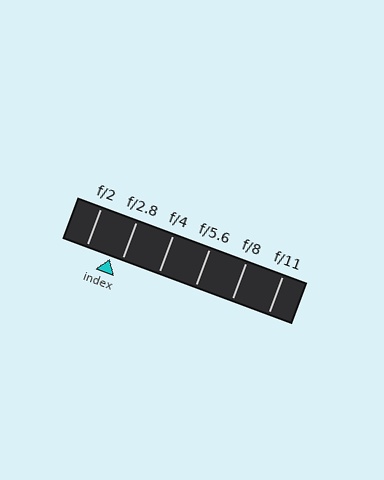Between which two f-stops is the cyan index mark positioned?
The index mark is between f/2 and f/2.8.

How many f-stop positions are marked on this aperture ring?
There are 6 f-stop positions marked.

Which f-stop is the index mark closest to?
The index mark is closest to f/2.8.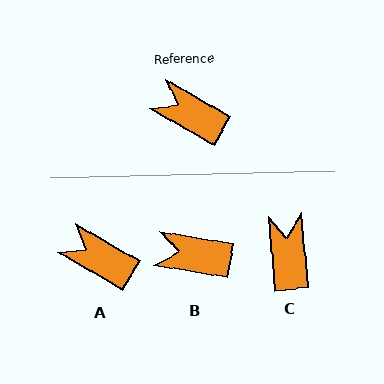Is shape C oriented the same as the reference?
No, it is off by about 55 degrees.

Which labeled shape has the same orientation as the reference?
A.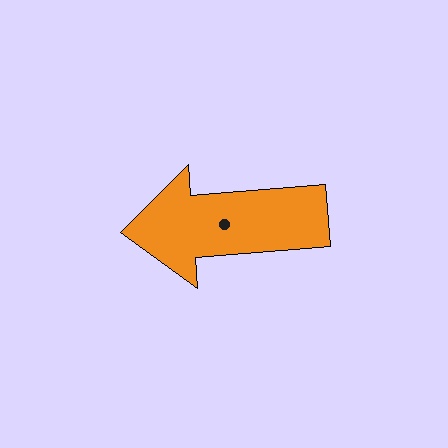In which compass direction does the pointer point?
West.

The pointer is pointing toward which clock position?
Roughly 9 o'clock.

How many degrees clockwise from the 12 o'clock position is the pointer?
Approximately 265 degrees.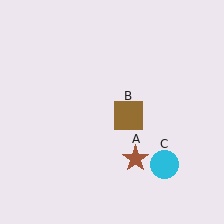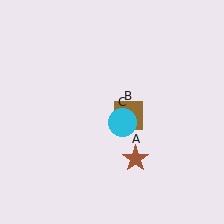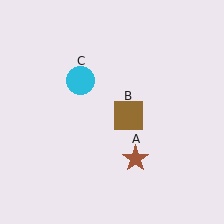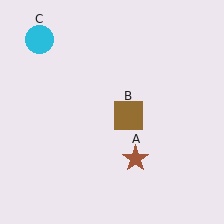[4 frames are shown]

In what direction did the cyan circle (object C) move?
The cyan circle (object C) moved up and to the left.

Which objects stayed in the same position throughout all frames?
Brown star (object A) and brown square (object B) remained stationary.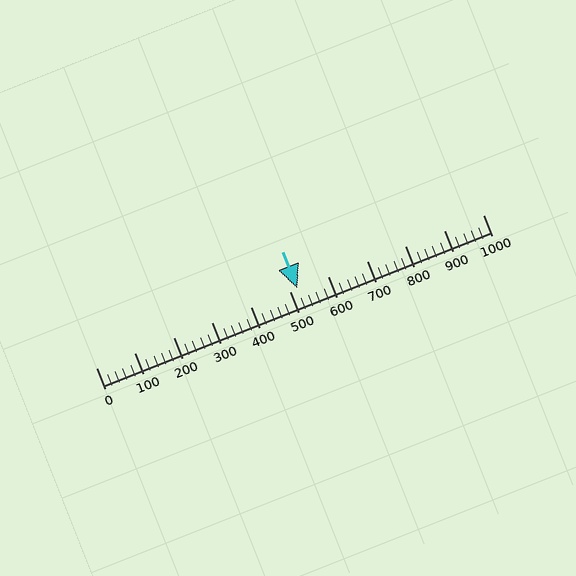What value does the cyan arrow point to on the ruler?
The cyan arrow points to approximately 520.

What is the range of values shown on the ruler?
The ruler shows values from 0 to 1000.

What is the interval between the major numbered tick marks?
The major tick marks are spaced 100 units apart.